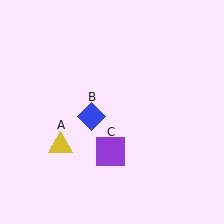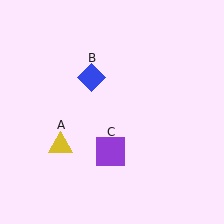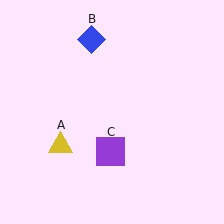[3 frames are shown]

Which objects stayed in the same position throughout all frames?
Yellow triangle (object A) and purple square (object C) remained stationary.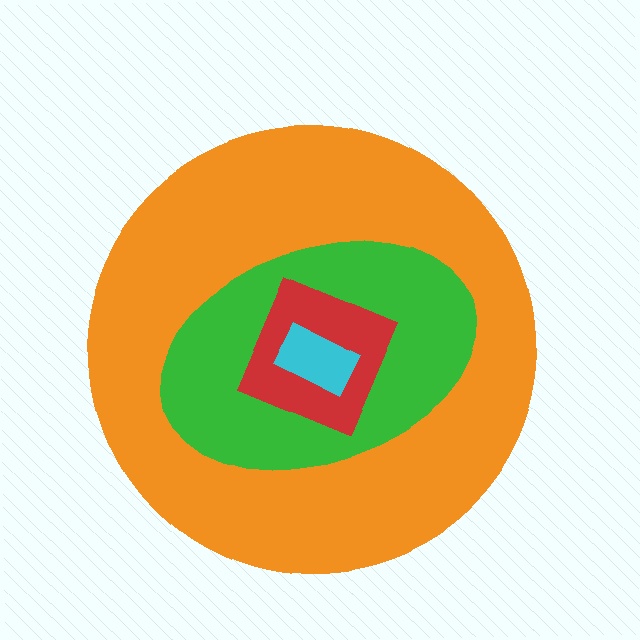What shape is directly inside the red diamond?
The cyan rectangle.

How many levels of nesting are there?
4.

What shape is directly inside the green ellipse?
The red diamond.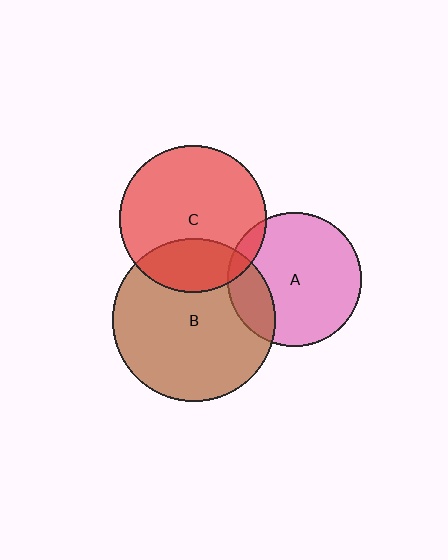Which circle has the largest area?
Circle B (brown).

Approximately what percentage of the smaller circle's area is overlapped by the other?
Approximately 25%.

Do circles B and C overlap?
Yes.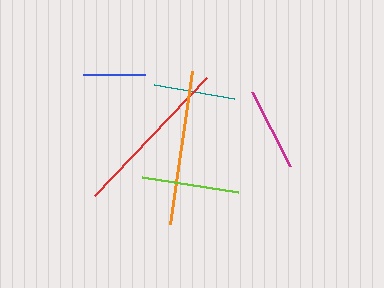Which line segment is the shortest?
The blue line is the shortest at approximately 62 pixels.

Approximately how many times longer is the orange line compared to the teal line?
The orange line is approximately 1.9 times the length of the teal line.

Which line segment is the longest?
The red line is the longest at approximately 162 pixels.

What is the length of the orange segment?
The orange segment is approximately 154 pixels long.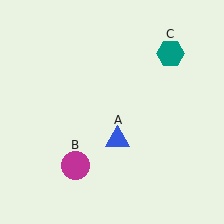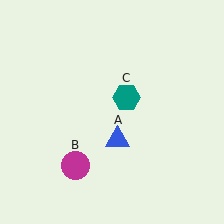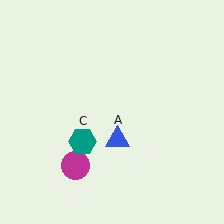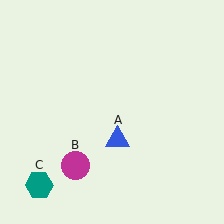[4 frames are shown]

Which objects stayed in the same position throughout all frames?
Blue triangle (object A) and magenta circle (object B) remained stationary.